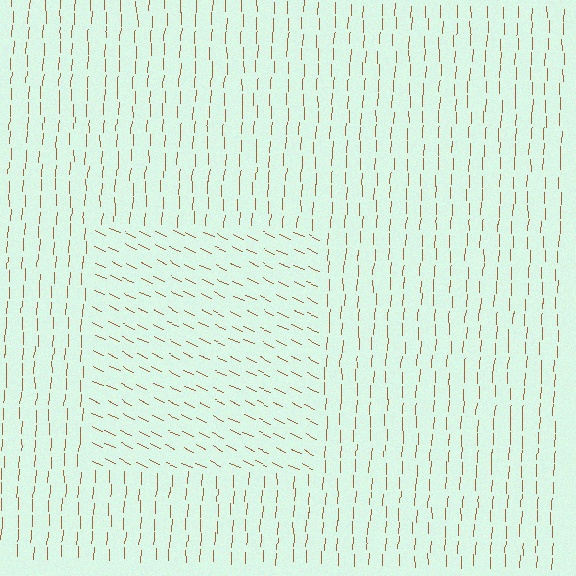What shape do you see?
I see a rectangle.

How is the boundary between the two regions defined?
The boundary is defined purely by a change in line orientation (approximately 67 degrees difference). All lines are the same color and thickness.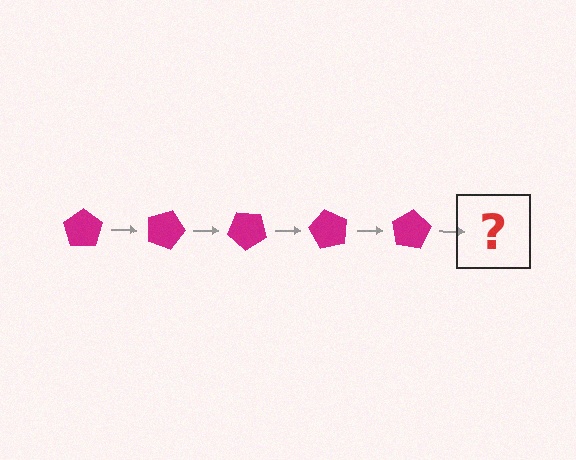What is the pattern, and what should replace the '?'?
The pattern is that the pentagon rotates 20 degrees each step. The '?' should be a magenta pentagon rotated 100 degrees.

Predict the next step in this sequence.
The next step is a magenta pentagon rotated 100 degrees.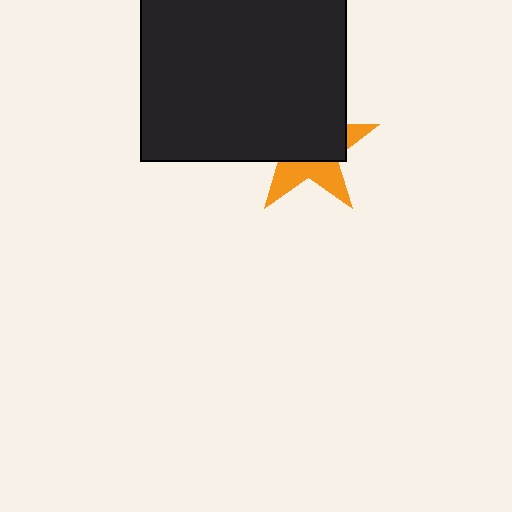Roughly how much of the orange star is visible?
A small part of it is visible (roughly 38%).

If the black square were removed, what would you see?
You would see the complete orange star.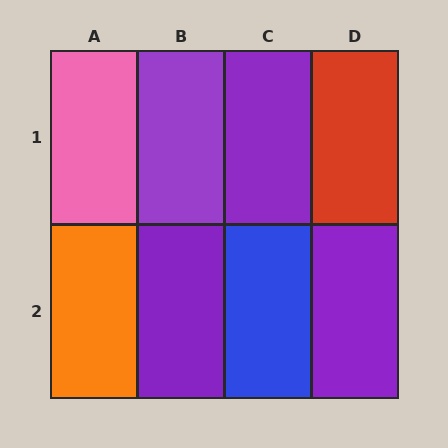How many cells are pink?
1 cell is pink.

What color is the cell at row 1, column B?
Purple.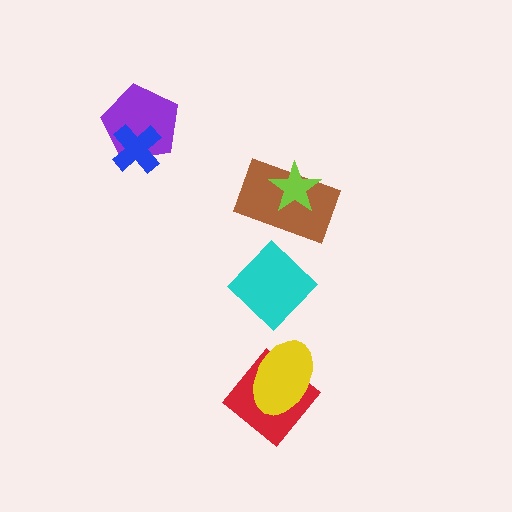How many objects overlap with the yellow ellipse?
1 object overlaps with the yellow ellipse.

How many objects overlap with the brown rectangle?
1 object overlaps with the brown rectangle.